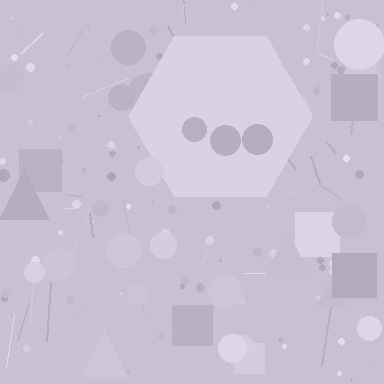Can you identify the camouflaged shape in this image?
The camouflaged shape is a hexagon.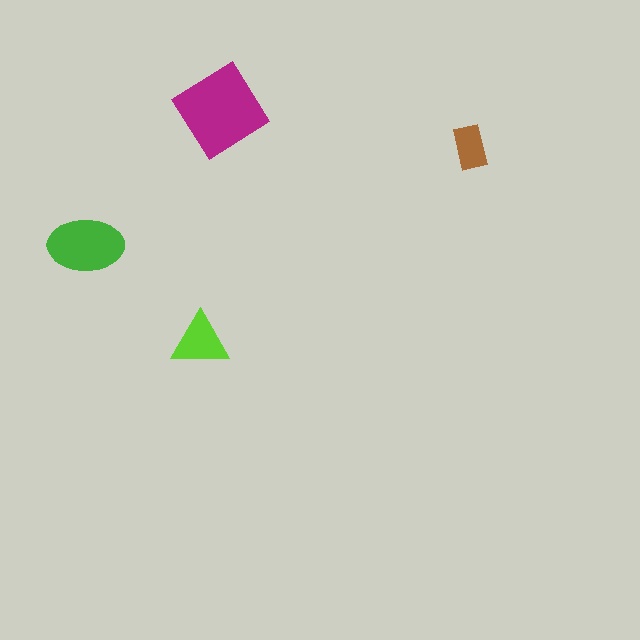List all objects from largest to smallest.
The magenta diamond, the green ellipse, the lime triangle, the brown rectangle.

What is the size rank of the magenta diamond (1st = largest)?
1st.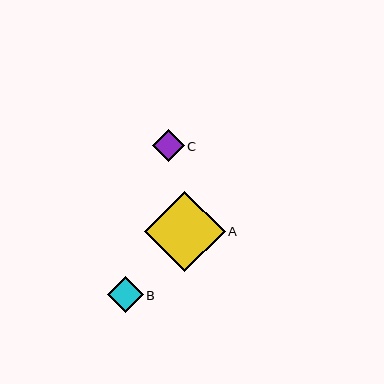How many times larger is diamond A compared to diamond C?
Diamond A is approximately 2.5 times the size of diamond C.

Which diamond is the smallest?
Diamond C is the smallest with a size of approximately 32 pixels.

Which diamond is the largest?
Diamond A is the largest with a size of approximately 81 pixels.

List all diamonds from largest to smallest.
From largest to smallest: A, B, C.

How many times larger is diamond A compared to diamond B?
Diamond A is approximately 2.2 times the size of diamond B.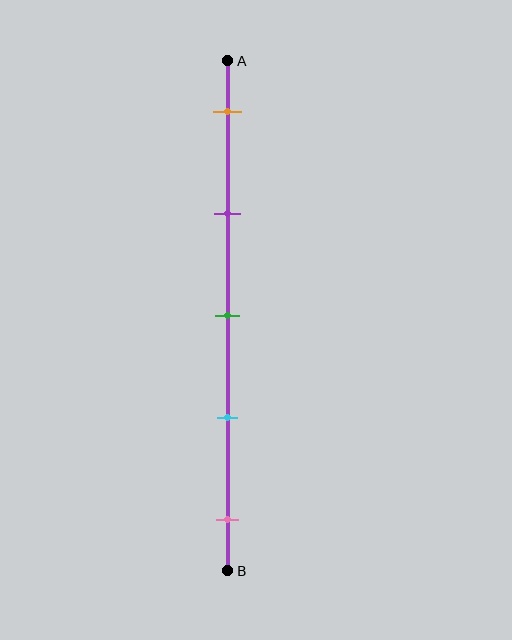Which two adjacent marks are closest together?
The green and cyan marks are the closest adjacent pair.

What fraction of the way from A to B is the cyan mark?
The cyan mark is approximately 70% (0.7) of the way from A to B.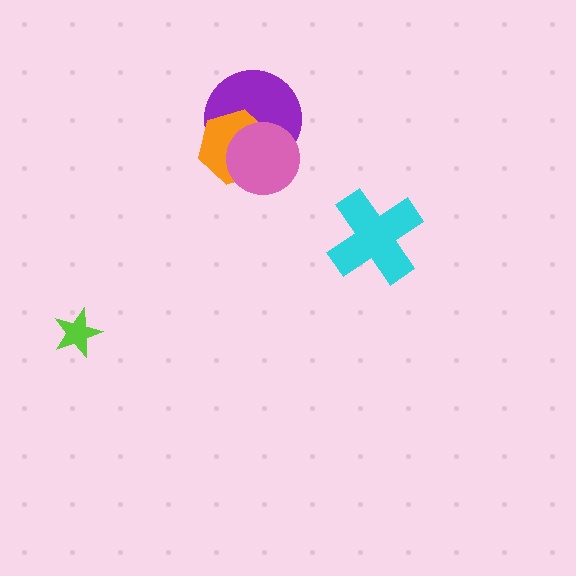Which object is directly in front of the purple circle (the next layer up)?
The orange hexagon is directly in front of the purple circle.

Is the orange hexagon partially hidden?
Yes, it is partially covered by another shape.